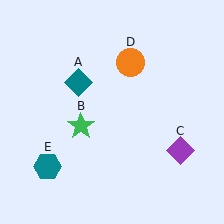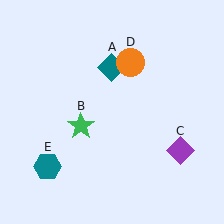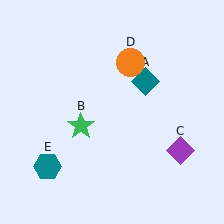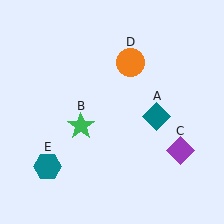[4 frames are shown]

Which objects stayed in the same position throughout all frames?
Green star (object B) and purple diamond (object C) and orange circle (object D) and teal hexagon (object E) remained stationary.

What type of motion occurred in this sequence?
The teal diamond (object A) rotated clockwise around the center of the scene.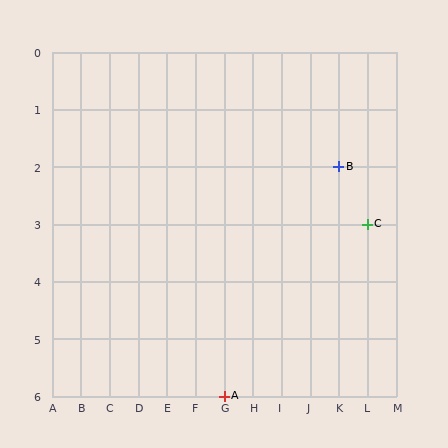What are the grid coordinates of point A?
Point A is at grid coordinates (G, 6).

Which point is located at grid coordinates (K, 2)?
Point B is at (K, 2).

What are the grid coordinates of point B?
Point B is at grid coordinates (K, 2).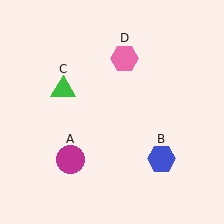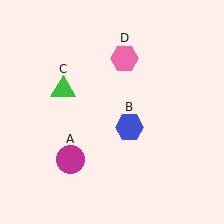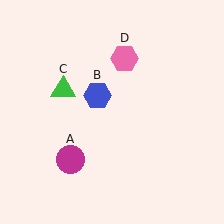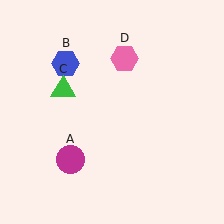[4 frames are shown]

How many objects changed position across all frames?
1 object changed position: blue hexagon (object B).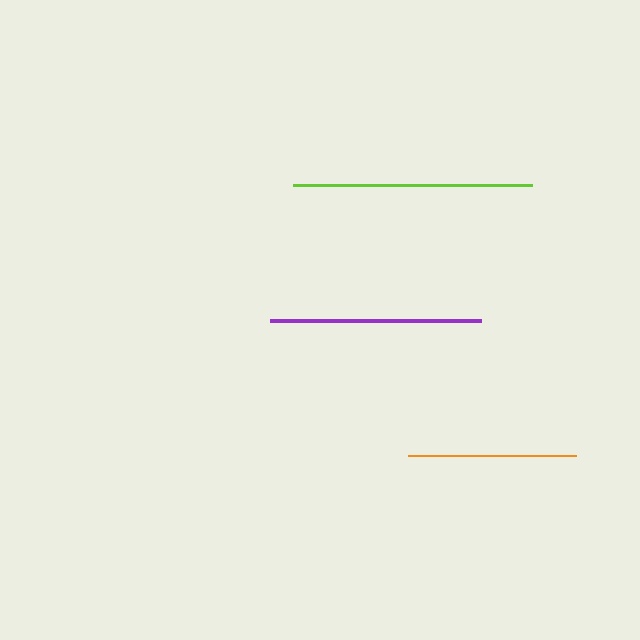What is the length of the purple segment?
The purple segment is approximately 211 pixels long.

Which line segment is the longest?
The lime line is the longest at approximately 238 pixels.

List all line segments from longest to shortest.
From longest to shortest: lime, purple, orange.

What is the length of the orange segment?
The orange segment is approximately 168 pixels long.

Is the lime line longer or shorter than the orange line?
The lime line is longer than the orange line.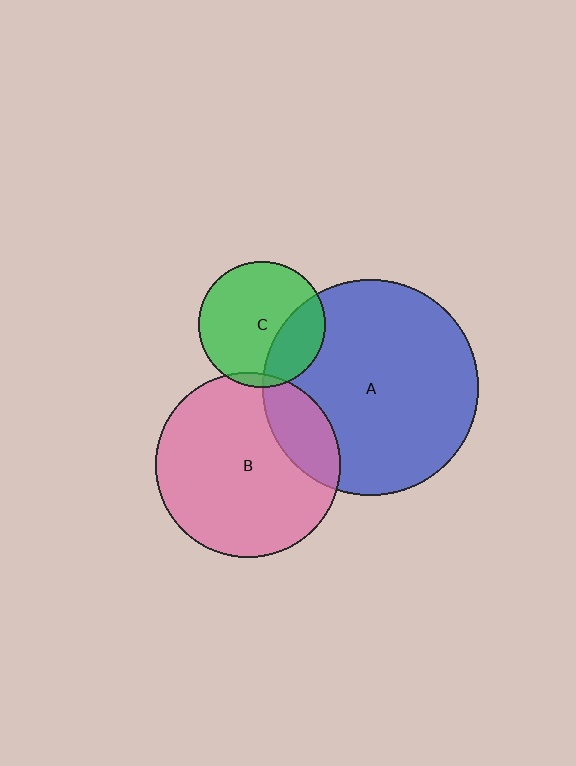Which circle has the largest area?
Circle A (blue).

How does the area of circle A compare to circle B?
Approximately 1.4 times.